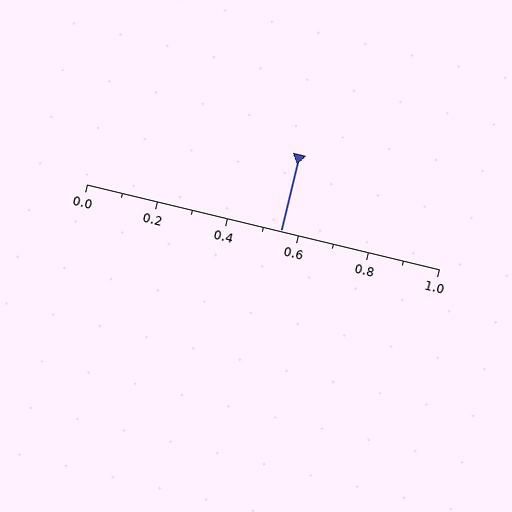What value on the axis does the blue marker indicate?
The marker indicates approximately 0.55.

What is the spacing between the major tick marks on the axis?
The major ticks are spaced 0.2 apart.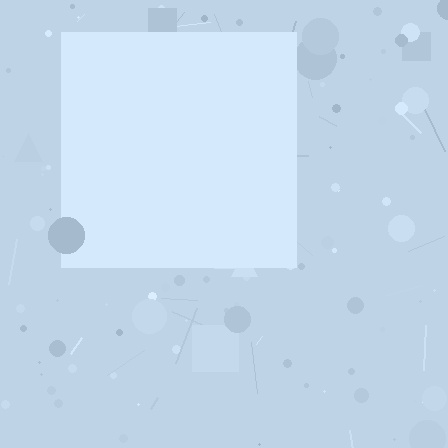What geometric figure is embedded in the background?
A square is embedded in the background.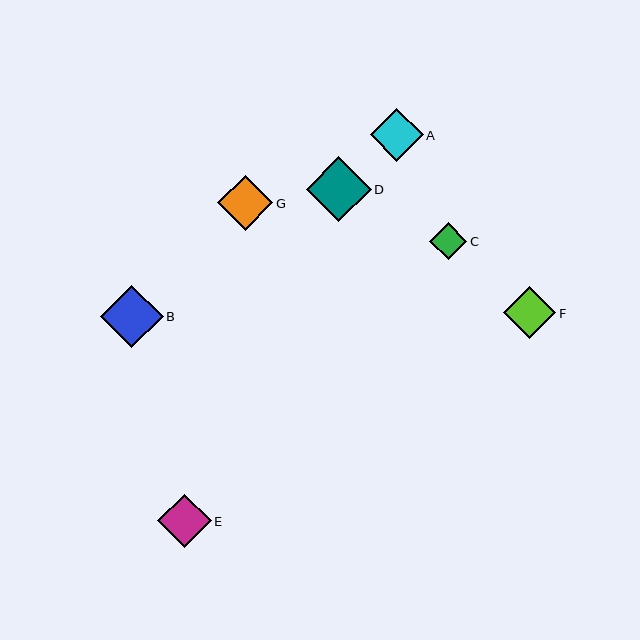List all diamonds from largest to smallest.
From largest to smallest: D, B, G, E, A, F, C.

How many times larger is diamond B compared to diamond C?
Diamond B is approximately 1.7 times the size of diamond C.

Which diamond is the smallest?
Diamond C is the smallest with a size of approximately 37 pixels.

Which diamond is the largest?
Diamond D is the largest with a size of approximately 65 pixels.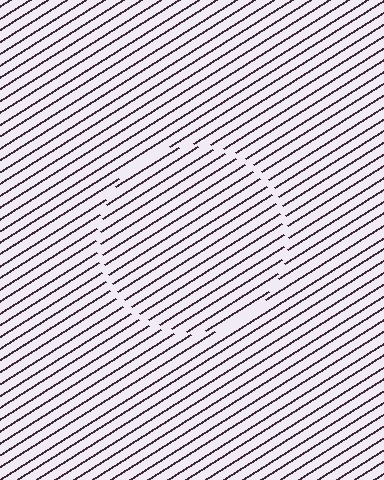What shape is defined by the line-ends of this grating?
An illusory circle. The interior of the shape contains the same grating, shifted by half a period — the contour is defined by the phase discontinuity where line-ends from the inner and outer gratings abut.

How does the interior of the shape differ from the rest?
The interior of the shape contains the same grating, shifted by half a period — the contour is defined by the phase discontinuity where line-ends from the inner and outer gratings abut.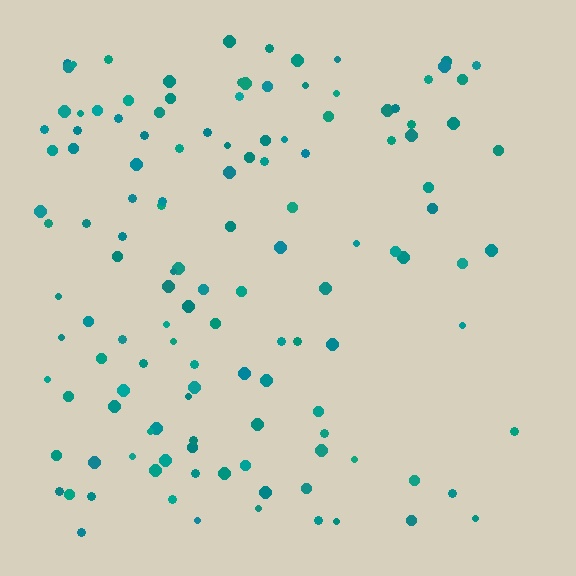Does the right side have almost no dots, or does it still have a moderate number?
Still a moderate number, just noticeably fewer than the left.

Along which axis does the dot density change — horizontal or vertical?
Horizontal.